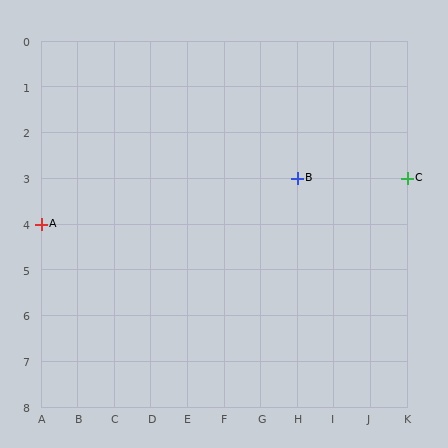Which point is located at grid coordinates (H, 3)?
Point B is at (H, 3).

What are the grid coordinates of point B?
Point B is at grid coordinates (H, 3).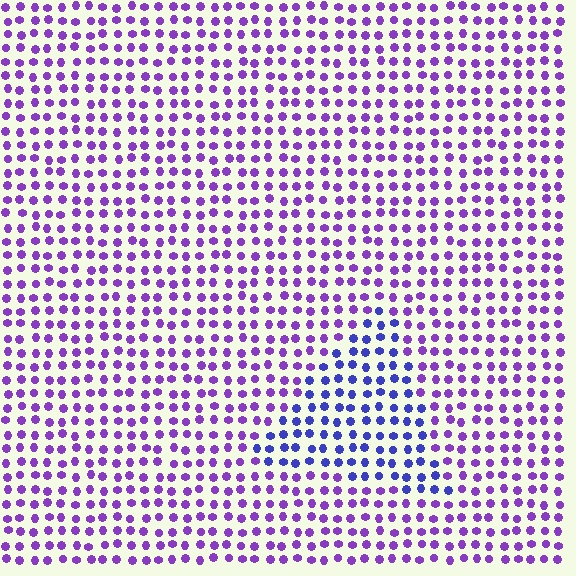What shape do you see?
I see a triangle.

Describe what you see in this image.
The image is filled with small purple elements in a uniform arrangement. A triangle-shaped region is visible where the elements are tinted to a slightly different hue, forming a subtle color boundary.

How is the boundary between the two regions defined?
The boundary is defined purely by a slight shift in hue (about 36 degrees). Spacing, size, and orientation are identical on both sides.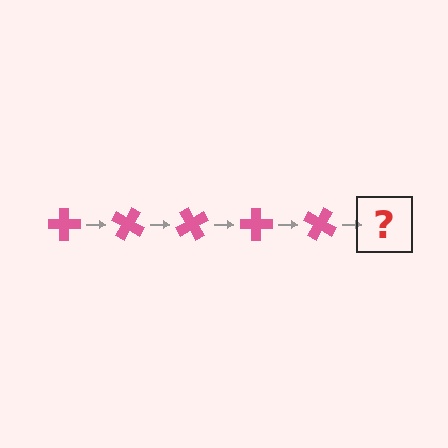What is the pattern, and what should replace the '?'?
The pattern is that the cross rotates 30 degrees each step. The '?' should be a pink cross rotated 150 degrees.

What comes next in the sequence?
The next element should be a pink cross rotated 150 degrees.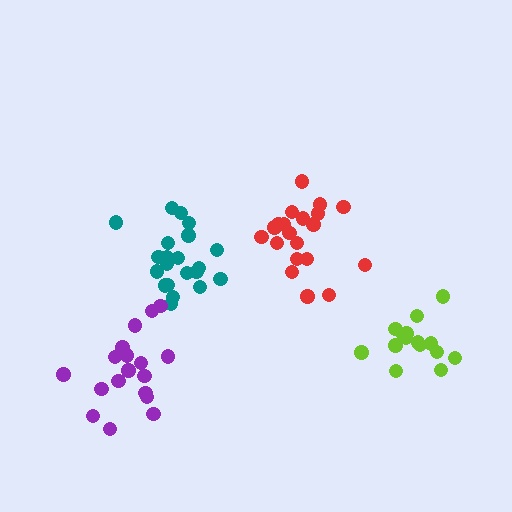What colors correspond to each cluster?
The clusters are colored: teal, red, lime, purple.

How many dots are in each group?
Group 1: 21 dots, Group 2: 20 dots, Group 3: 15 dots, Group 4: 19 dots (75 total).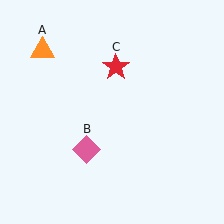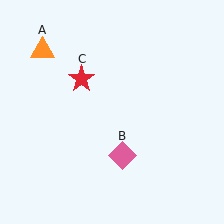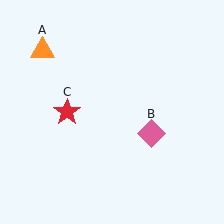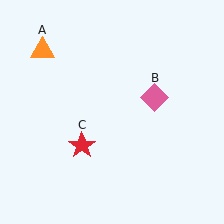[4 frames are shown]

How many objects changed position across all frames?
2 objects changed position: pink diamond (object B), red star (object C).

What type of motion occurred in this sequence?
The pink diamond (object B), red star (object C) rotated counterclockwise around the center of the scene.